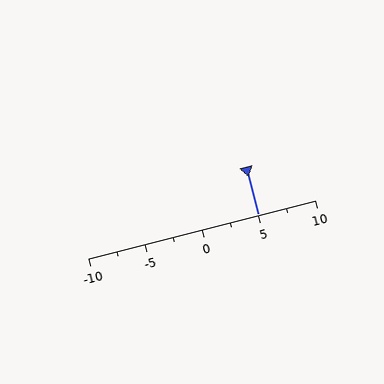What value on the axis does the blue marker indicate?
The marker indicates approximately 5.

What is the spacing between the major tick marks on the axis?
The major ticks are spaced 5 apart.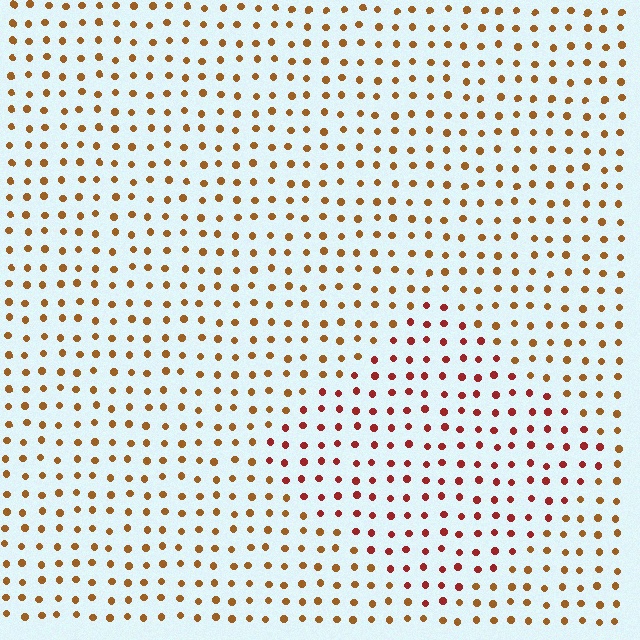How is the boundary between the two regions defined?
The boundary is defined purely by a slight shift in hue (about 32 degrees). Spacing, size, and orientation are identical on both sides.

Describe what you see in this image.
The image is filled with small brown elements in a uniform arrangement. A diamond-shaped region is visible where the elements are tinted to a slightly different hue, forming a subtle color boundary.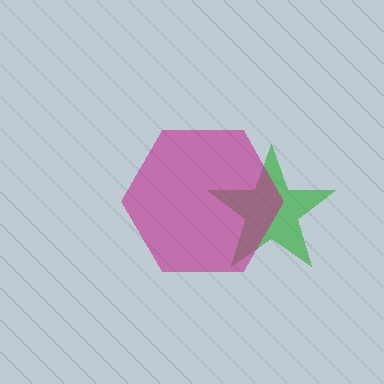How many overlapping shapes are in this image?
There are 2 overlapping shapes in the image.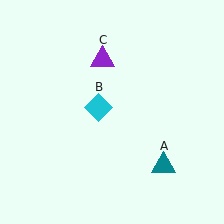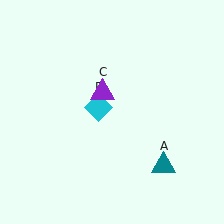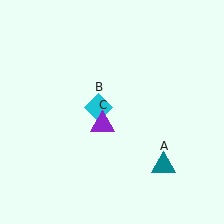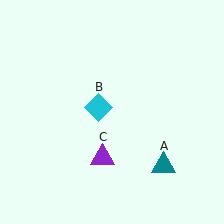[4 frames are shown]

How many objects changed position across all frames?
1 object changed position: purple triangle (object C).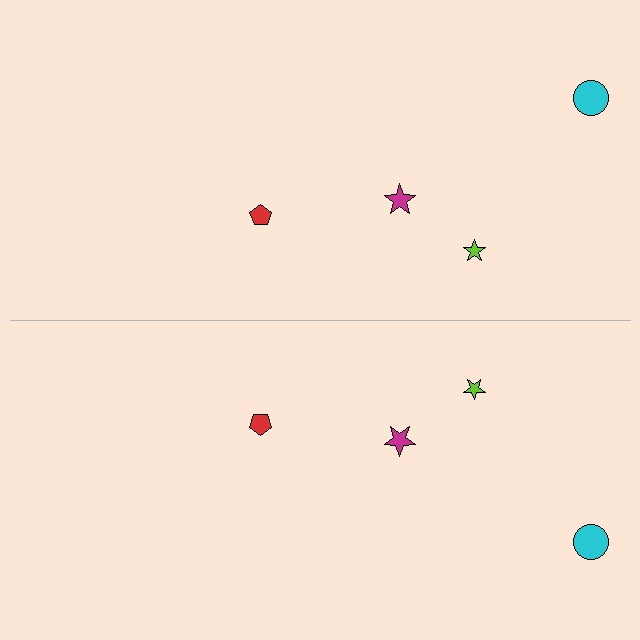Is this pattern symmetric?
Yes, this pattern has bilateral (reflection) symmetry.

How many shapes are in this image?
There are 8 shapes in this image.